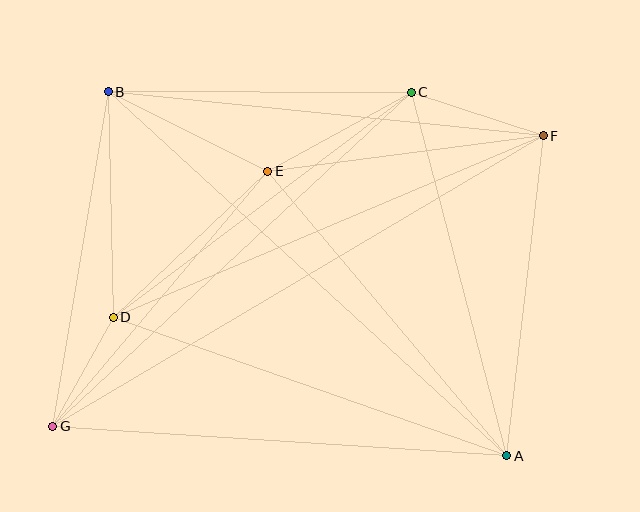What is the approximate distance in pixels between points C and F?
The distance between C and F is approximately 139 pixels.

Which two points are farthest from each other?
Points F and G are farthest from each other.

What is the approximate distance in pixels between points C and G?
The distance between C and G is approximately 490 pixels.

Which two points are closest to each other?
Points D and G are closest to each other.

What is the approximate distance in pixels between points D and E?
The distance between D and E is approximately 212 pixels.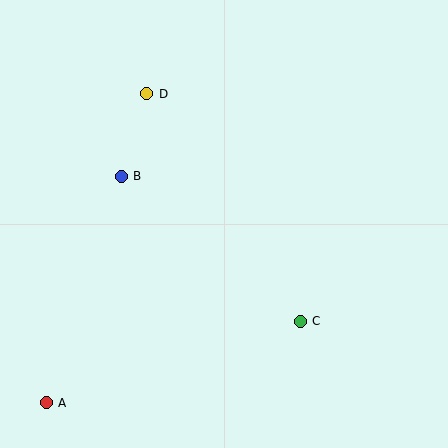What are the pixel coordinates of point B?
Point B is at (121, 176).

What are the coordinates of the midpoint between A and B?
The midpoint between A and B is at (84, 289).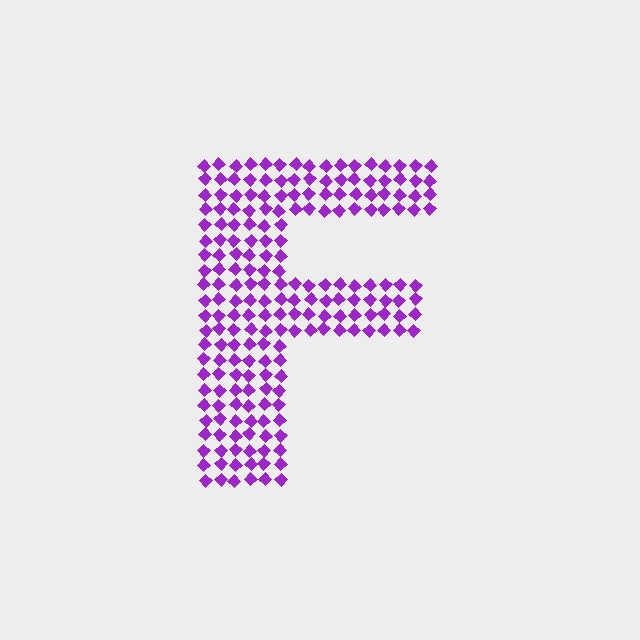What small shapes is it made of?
It is made of small diamonds.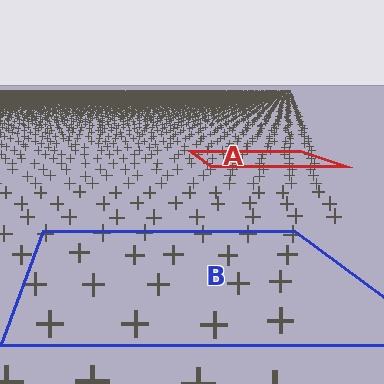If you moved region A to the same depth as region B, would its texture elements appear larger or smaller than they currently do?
They would appear larger. At a closer depth, the same texture elements are projected at a bigger on-screen size.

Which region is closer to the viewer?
Region B is closer. The texture elements there are larger and more spread out.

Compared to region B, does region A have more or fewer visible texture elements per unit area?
Region A has more texture elements per unit area — they are packed more densely because it is farther away.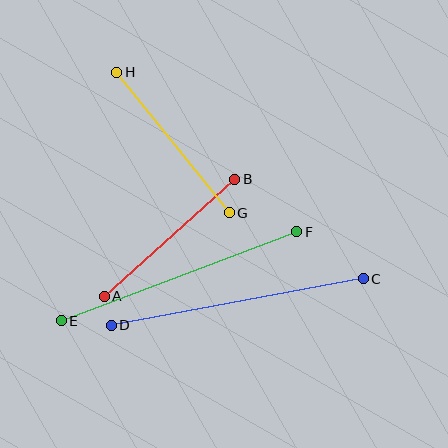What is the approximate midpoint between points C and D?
The midpoint is at approximately (237, 302) pixels.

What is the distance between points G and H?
The distance is approximately 180 pixels.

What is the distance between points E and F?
The distance is approximately 252 pixels.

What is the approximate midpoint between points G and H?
The midpoint is at approximately (173, 142) pixels.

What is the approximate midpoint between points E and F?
The midpoint is at approximately (179, 276) pixels.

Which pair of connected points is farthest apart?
Points C and D are farthest apart.